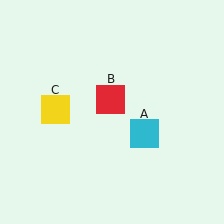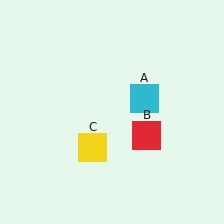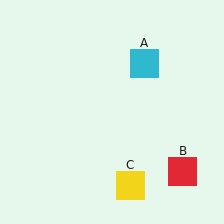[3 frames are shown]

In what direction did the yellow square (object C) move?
The yellow square (object C) moved down and to the right.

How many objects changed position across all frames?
3 objects changed position: cyan square (object A), red square (object B), yellow square (object C).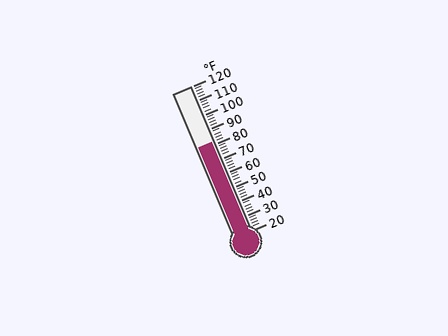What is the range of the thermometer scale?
The thermometer scale ranges from 20°F to 120°F.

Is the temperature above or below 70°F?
The temperature is above 70°F.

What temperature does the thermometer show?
The thermometer shows approximately 82°F.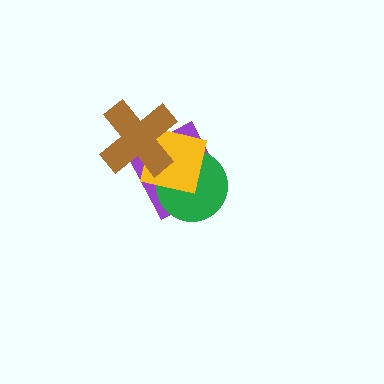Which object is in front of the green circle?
The yellow square is in front of the green circle.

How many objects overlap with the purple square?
3 objects overlap with the purple square.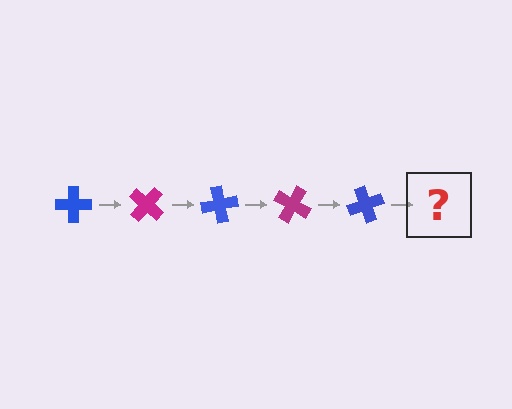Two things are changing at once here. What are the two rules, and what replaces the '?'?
The two rules are that it rotates 40 degrees each step and the color cycles through blue and magenta. The '?' should be a magenta cross, rotated 200 degrees from the start.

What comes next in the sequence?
The next element should be a magenta cross, rotated 200 degrees from the start.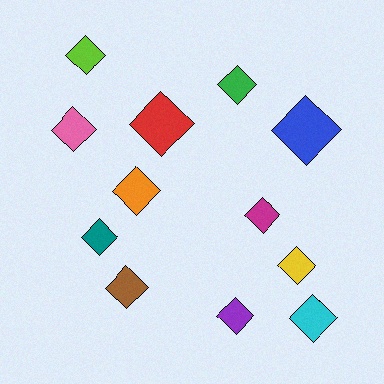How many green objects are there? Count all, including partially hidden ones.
There is 1 green object.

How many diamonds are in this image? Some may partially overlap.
There are 12 diamonds.